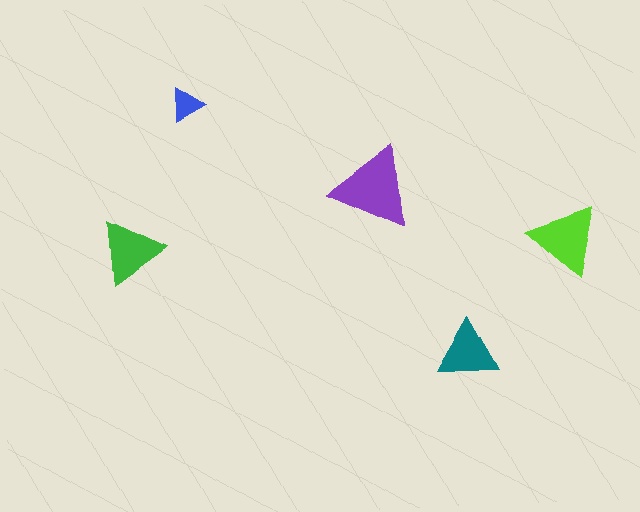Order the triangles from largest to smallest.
the purple one, the lime one, the green one, the teal one, the blue one.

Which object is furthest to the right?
The lime triangle is rightmost.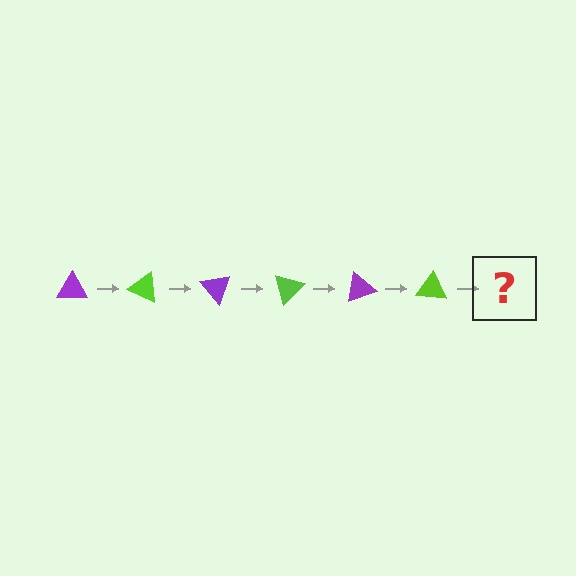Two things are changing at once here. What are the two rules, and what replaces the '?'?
The two rules are that it rotates 25 degrees each step and the color cycles through purple and lime. The '?' should be a purple triangle, rotated 150 degrees from the start.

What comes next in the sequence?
The next element should be a purple triangle, rotated 150 degrees from the start.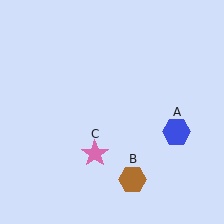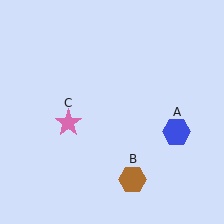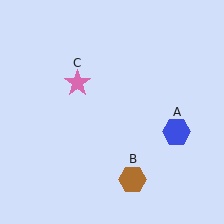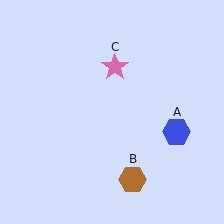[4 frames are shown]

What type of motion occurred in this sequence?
The pink star (object C) rotated clockwise around the center of the scene.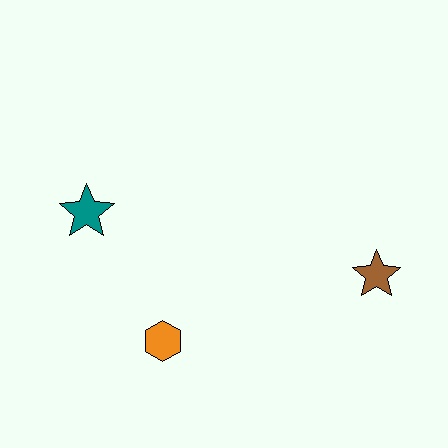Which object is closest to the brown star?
The orange hexagon is closest to the brown star.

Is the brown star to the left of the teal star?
No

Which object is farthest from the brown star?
The teal star is farthest from the brown star.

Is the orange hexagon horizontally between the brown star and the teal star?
Yes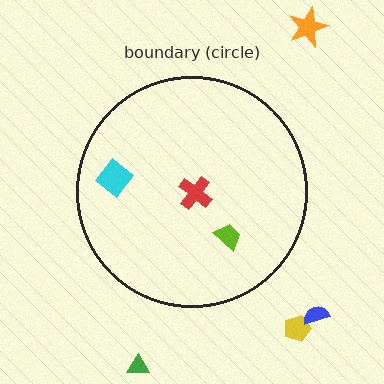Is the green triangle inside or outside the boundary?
Outside.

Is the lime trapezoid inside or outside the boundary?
Inside.